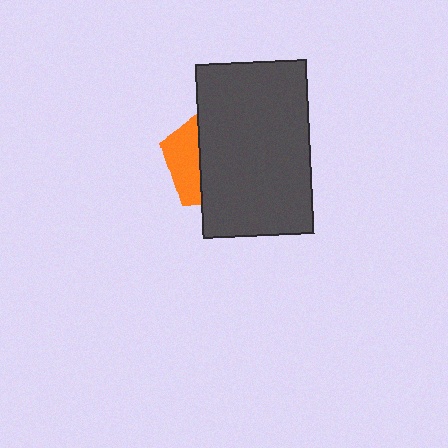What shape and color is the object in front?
The object in front is a dark gray rectangle.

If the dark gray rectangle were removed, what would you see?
You would see the complete orange pentagon.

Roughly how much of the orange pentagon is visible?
A small part of it is visible (roughly 31%).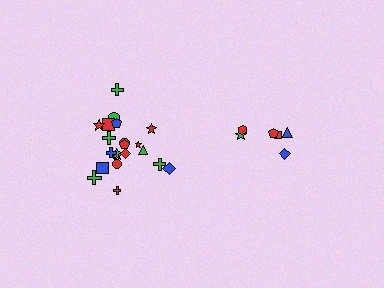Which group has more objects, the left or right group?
The left group.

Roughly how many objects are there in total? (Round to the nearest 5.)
Roughly 30 objects in total.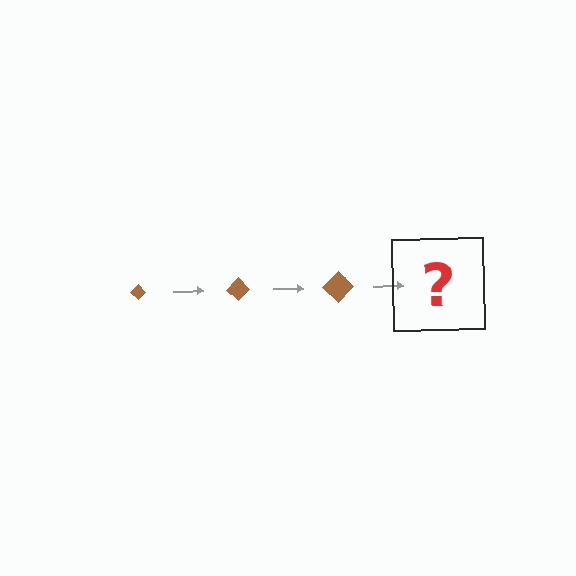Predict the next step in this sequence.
The next step is a brown diamond, larger than the previous one.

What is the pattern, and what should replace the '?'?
The pattern is that the diamond gets progressively larger each step. The '?' should be a brown diamond, larger than the previous one.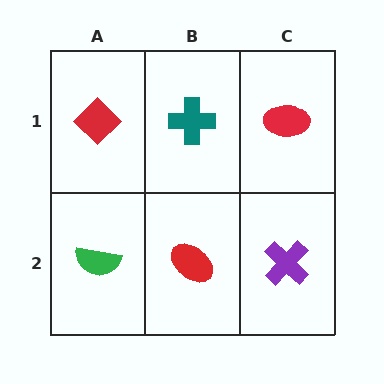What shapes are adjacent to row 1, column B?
A red ellipse (row 2, column B), a red diamond (row 1, column A), a red ellipse (row 1, column C).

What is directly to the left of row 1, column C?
A teal cross.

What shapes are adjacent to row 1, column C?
A purple cross (row 2, column C), a teal cross (row 1, column B).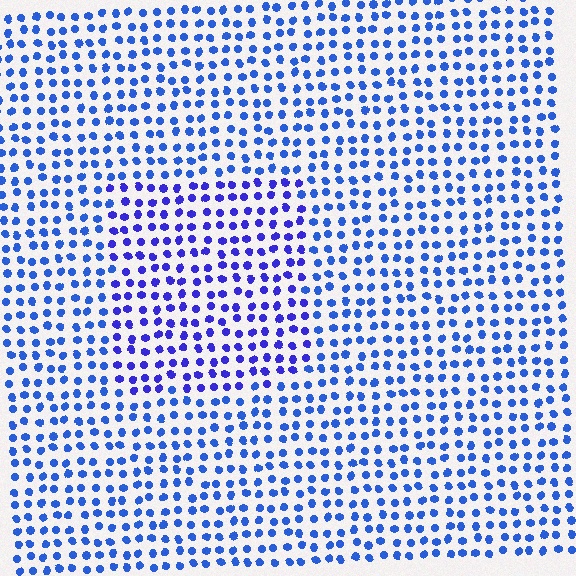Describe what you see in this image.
The image is filled with small blue elements in a uniform arrangement. A rectangle-shaped region is visible where the elements are tinted to a slightly different hue, forming a subtle color boundary.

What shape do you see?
I see a rectangle.